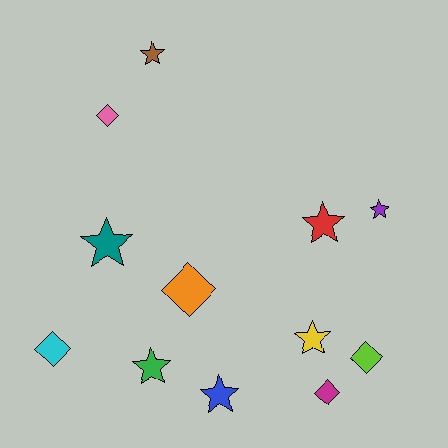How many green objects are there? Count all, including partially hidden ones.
There is 1 green object.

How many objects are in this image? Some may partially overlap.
There are 12 objects.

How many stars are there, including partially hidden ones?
There are 7 stars.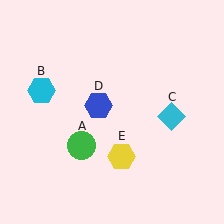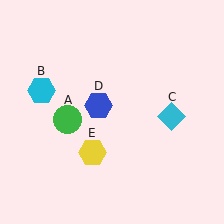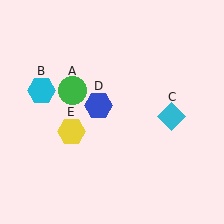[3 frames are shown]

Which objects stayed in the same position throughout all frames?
Cyan hexagon (object B) and cyan diamond (object C) and blue hexagon (object D) remained stationary.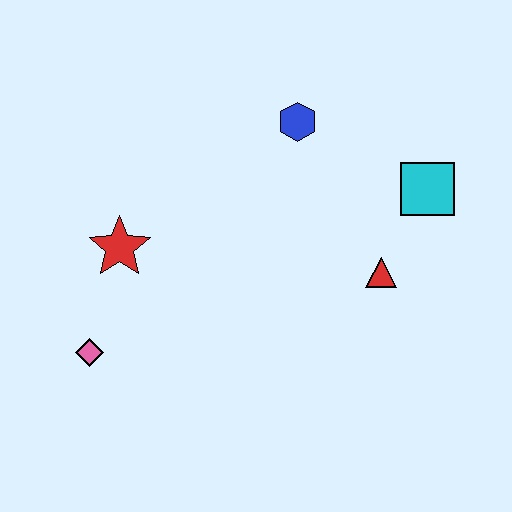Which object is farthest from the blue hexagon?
The pink diamond is farthest from the blue hexagon.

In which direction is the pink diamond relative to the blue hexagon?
The pink diamond is below the blue hexagon.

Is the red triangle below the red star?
Yes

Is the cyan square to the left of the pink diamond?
No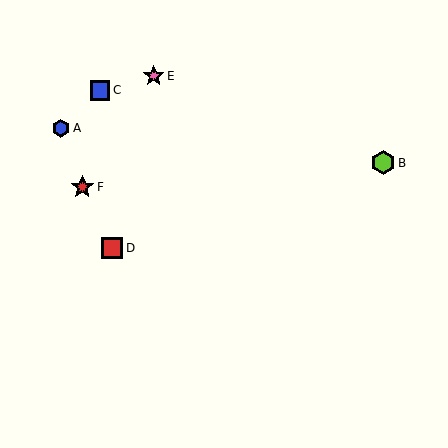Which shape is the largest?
The lime hexagon (labeled B) is the largest.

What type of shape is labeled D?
Shape D is a red square.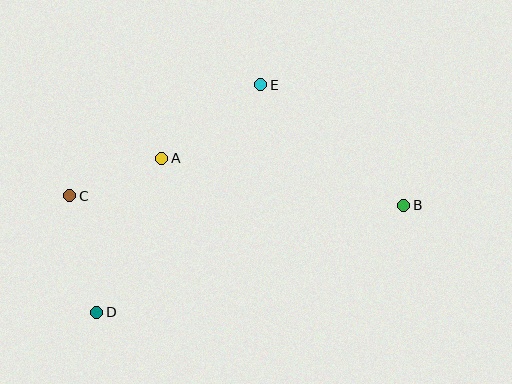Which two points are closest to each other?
Points A and C are closest to each other.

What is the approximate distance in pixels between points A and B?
The distance between A and B is approximately 247 pixels.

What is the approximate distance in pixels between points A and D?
The distance between A and D is approximately 167 pixels.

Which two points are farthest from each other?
Points B and C are farthest from each other.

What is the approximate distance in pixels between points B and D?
The distance between B and D is approximately 325 pixels.